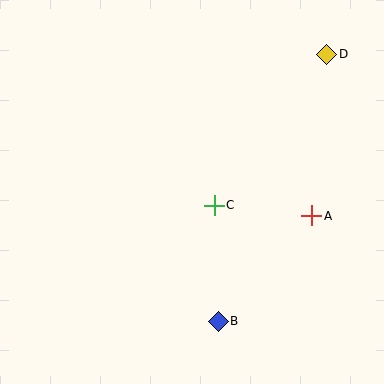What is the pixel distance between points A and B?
The distance between A and B is 141 pixels.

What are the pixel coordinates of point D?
Point D is at (327, 54).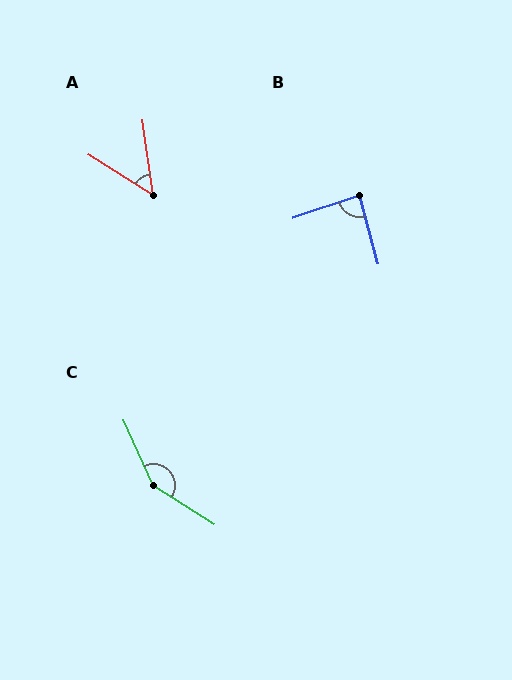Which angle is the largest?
C, at approximately 147 degrees.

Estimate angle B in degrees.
Approximately 87 degrees.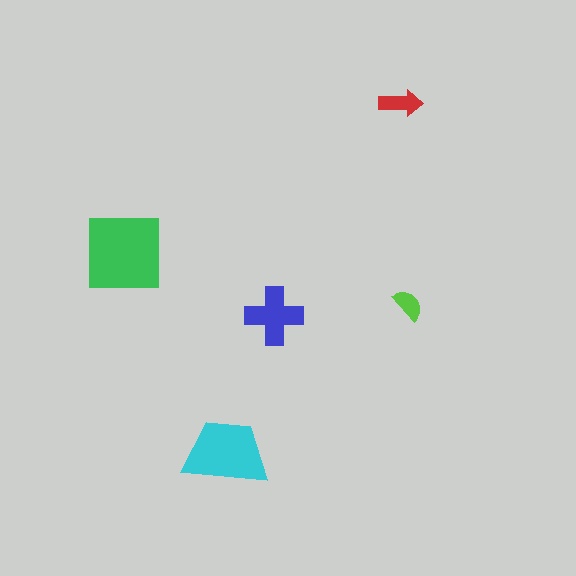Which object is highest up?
The red arrow is topmost.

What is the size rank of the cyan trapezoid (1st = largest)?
2nd.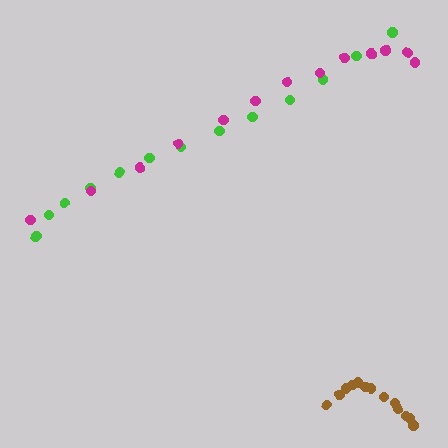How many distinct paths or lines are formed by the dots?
There are 3 distinct paths.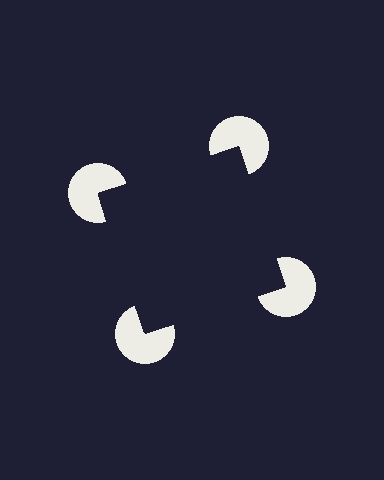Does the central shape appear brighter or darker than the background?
It typically appears slightly darker than the background, even though no actual brightness change is drawn.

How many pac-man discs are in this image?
There are 4 — one at each vertex of the illusory square.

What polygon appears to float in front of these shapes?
An illusory square — its edges are inferred from the aligned wedge cuts in the pac-man discs, not physically drawn.